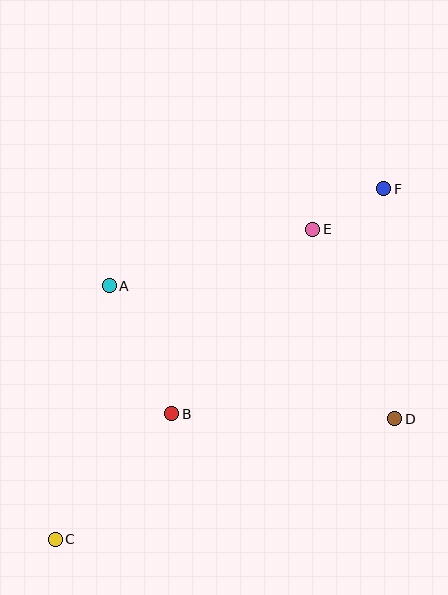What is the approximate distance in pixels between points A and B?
The distance between A and B is approximately 142 pixels.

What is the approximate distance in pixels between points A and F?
The distance between A and F is approximately 291 pixels.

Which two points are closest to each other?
Points E and F are closest to each other.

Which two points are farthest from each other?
Points C and F are farthest from each other.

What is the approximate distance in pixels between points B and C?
The distance between B and C is approximately 171 pixels.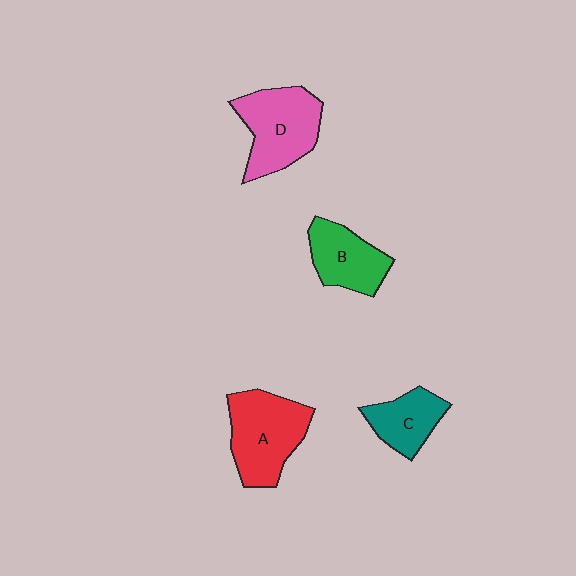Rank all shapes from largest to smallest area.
From largest to smallest: A (red), D (pink), B (green), C (teal).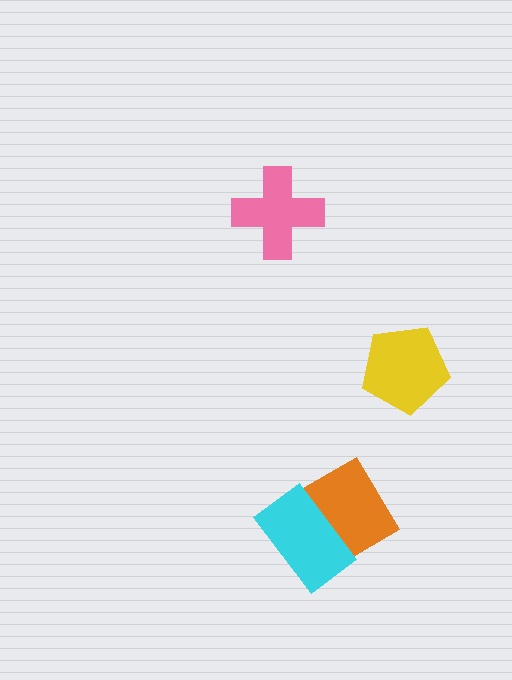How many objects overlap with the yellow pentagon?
0 objects overlap with the yellow pentagon.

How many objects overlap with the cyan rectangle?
1 object overlaps with the cyan rectangle.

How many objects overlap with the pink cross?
0 objects overlap with the pink cross.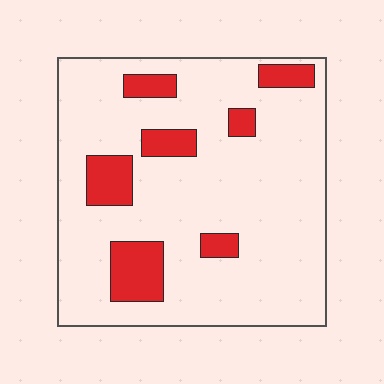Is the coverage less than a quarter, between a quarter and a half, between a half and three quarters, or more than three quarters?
Less than a quarter.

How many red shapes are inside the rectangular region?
7.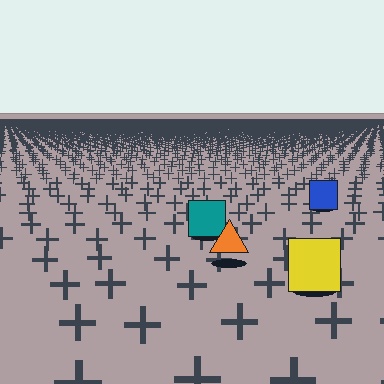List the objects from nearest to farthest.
From nearest to farthest: the yellow square, the orange triangle, the teal square, the blue square.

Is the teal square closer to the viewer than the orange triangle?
No. The orange triangle is closer — you can tell from the texture gradient: the ground texture is coarser near it.